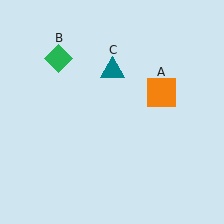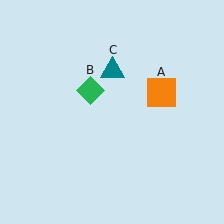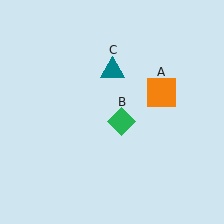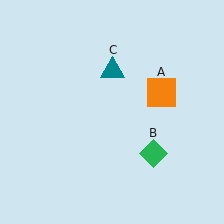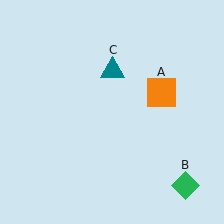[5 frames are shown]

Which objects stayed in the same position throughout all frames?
Orange square (object A) and teal triangle (object C) remained stationary.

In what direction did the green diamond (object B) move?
The green diamond (object B) moved down and to the right.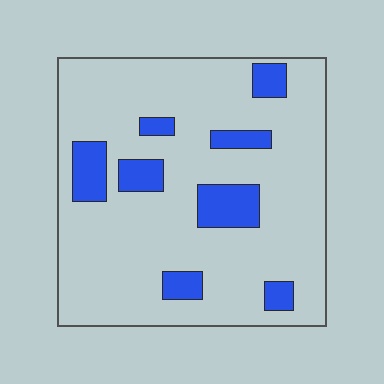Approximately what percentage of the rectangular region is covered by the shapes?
Approximately 15%.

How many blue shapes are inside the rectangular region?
8.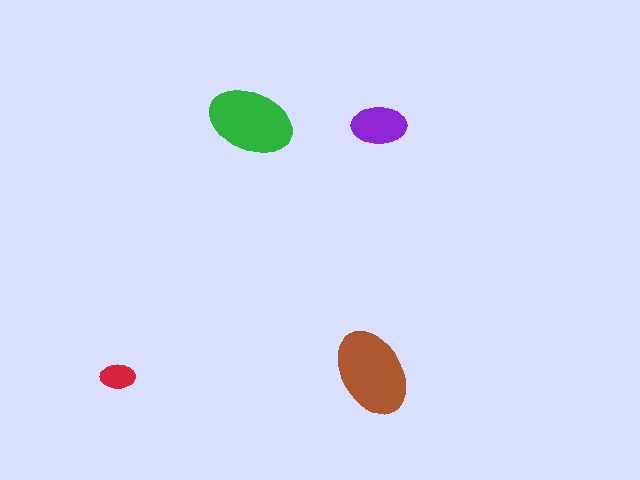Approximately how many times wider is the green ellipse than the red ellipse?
About 2.5 times wider.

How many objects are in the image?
There are 4 objects in the image.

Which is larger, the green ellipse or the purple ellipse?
The green one.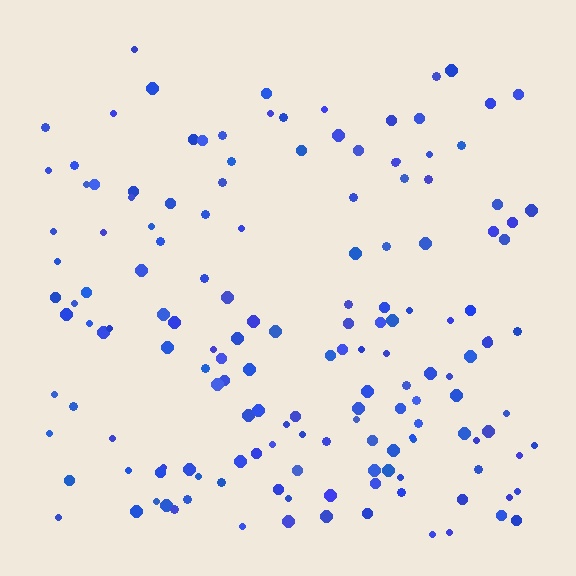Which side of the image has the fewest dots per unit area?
The top.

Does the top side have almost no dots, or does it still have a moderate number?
Still a moderate number, just noticeably fewer than the bottom.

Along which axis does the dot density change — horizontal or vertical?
Vertical.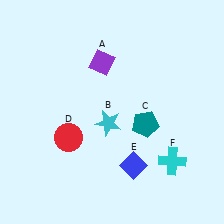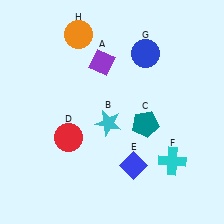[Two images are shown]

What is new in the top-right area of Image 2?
A blue circle (G) was added in the top-right area of Image 2.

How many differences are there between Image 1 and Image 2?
There are 2 differences between the two images.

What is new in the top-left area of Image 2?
An orange circle (H) was added in the top-left area of Image 2.